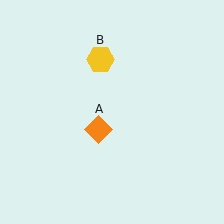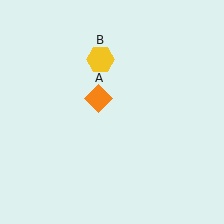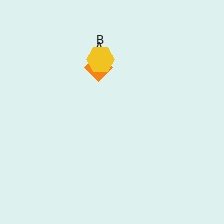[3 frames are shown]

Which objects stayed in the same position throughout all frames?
Yellow hexagon (object B) remained stationary.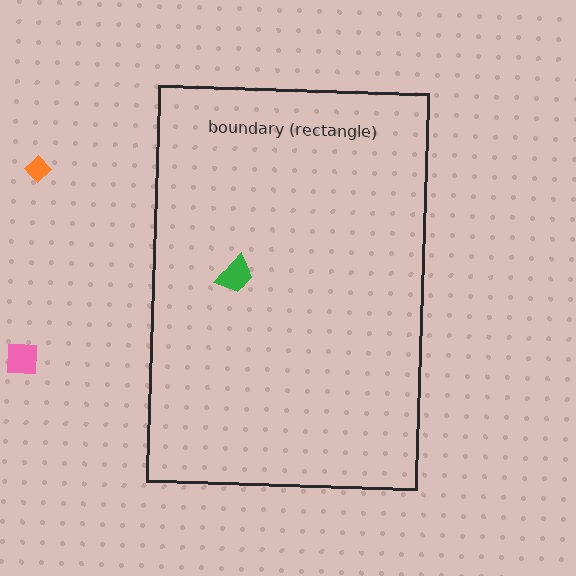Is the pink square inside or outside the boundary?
Outside.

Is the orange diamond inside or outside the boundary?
Outside.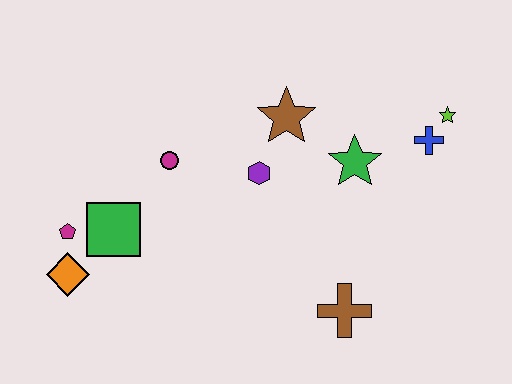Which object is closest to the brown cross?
The green star is closest to the brown cross.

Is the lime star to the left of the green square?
No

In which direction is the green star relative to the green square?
The green star is to the right of the green square.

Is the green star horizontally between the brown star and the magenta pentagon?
No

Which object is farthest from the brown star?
The orange diamond is farthest from the brown star.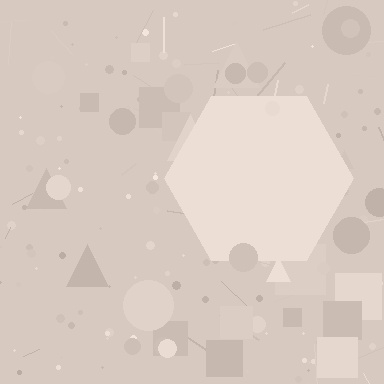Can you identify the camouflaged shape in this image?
The camouflaged shape is a hexagon.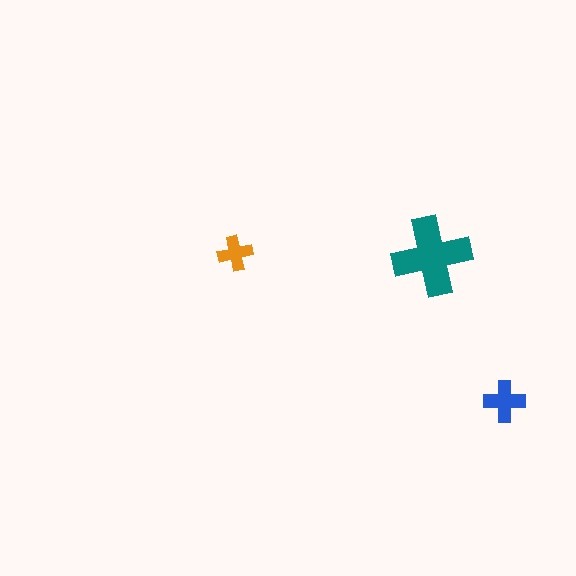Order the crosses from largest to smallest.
the teal one, the blue one, the orange one.